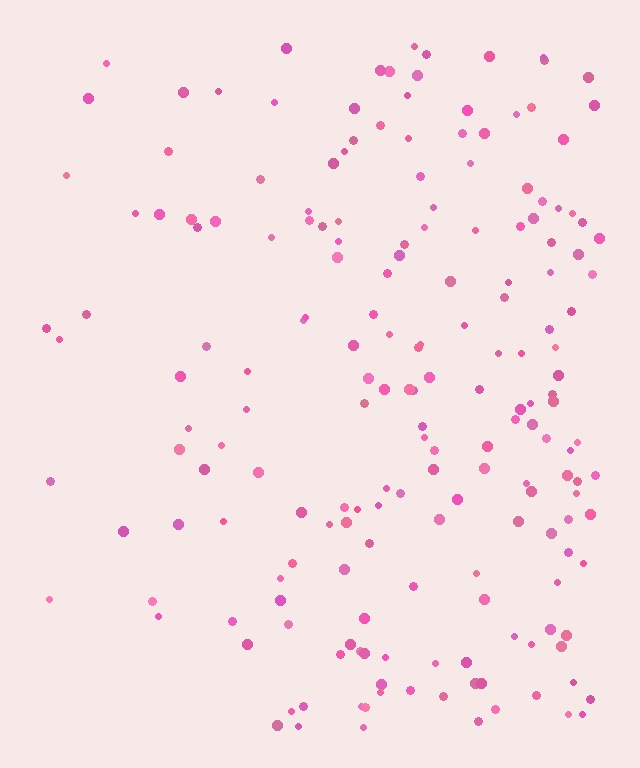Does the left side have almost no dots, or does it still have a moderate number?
Still a moderate number, just noticeably fewer than the right.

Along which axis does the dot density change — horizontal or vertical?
Horizontal.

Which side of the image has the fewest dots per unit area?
The left.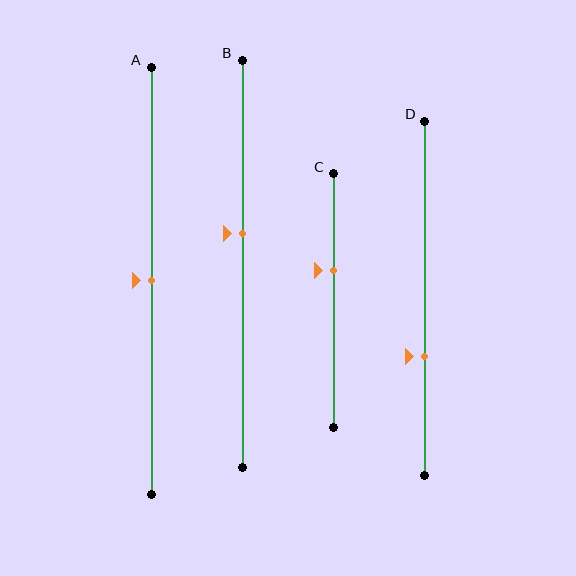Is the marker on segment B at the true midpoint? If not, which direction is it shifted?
No, the marker on segment B is shifted upward by about 7% of the segment length.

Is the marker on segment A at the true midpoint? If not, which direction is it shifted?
Yes, the marker on segment A is at the true midpoint.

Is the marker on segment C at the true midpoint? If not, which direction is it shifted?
No, the marker on segment C is shifted upward by about 12% of the segment length.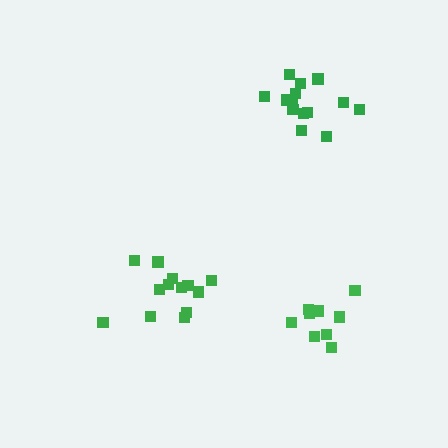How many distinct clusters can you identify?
There are 3 distinct clusters.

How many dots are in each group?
Group 1: 10 dots, Group 2: 14 dots, Group 3: 13 dots (37 total).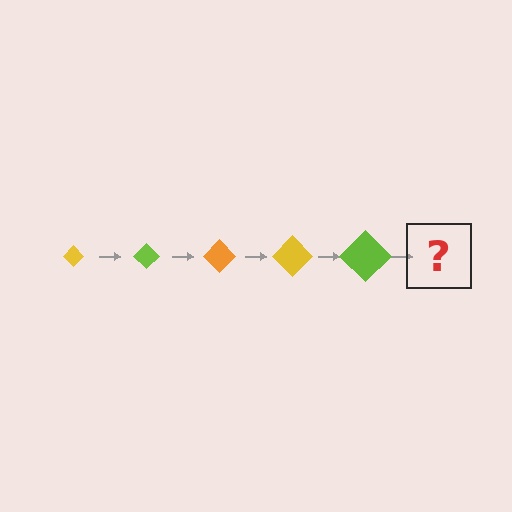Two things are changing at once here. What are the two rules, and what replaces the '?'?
The two rules are that the diamond grows larger each step and the color cycles through yellow, lime, and orange. The '?' should be an orange diamond, larger than the previous one.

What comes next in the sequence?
The next element should be an orange diamond, larger than the previous one.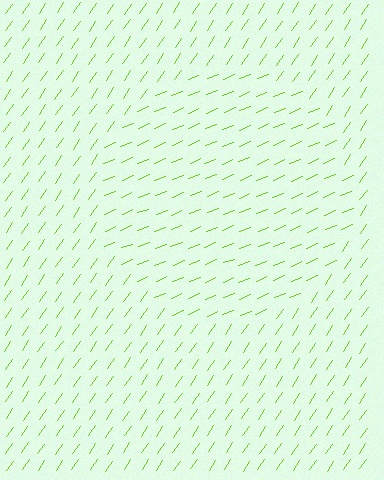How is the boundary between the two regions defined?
The boundary is defined purely by a change in line orientation (approximately 33 degrees difference). All lines are the same color and thickness.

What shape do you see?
I see a circle.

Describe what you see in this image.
The image is filled with small lime line segments. A circle region in the image has lines oriented differently from the surrounding lines, creating a visible texture boundary.